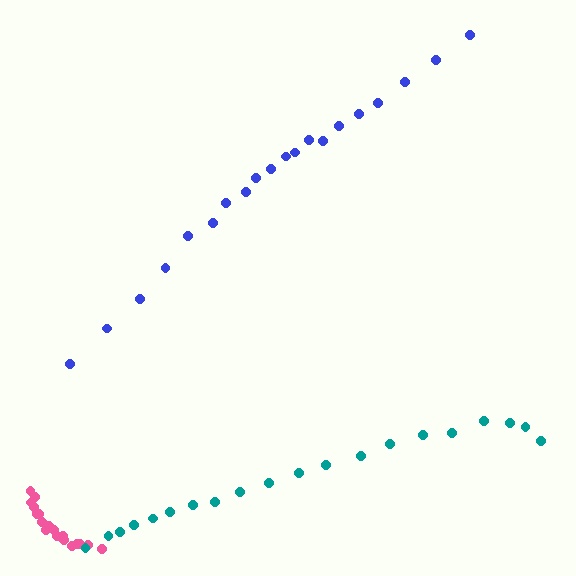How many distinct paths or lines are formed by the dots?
There are 3 distinct paths.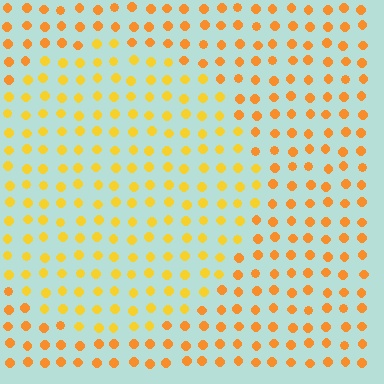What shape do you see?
I see a circle.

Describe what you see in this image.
The image is filled with small orange elements in a uniform arrangement. A circle-shaped region is visible where the elements are tinted to a slightly different hue, forming a subtle color boundary.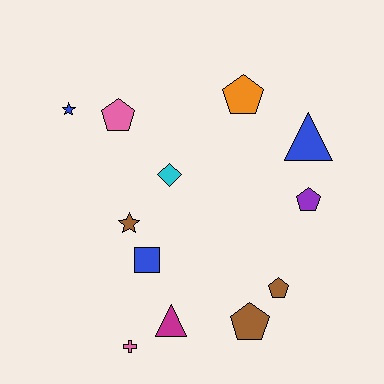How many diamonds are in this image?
There is 1 diamond.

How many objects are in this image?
There are 12 objects.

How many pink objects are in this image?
There are 2 pink objects.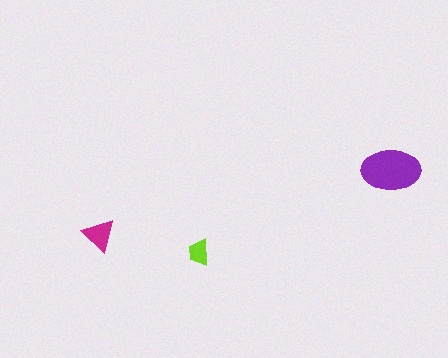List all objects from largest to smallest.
The purple ellipse, the magenta triangle, the lime trapezoid.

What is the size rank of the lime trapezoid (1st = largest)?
3rd.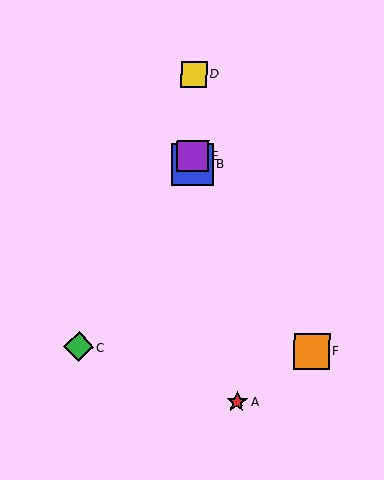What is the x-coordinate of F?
Object F is at x≈312.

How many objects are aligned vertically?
3 objects (B, D, E) are aligned vertically.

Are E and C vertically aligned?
No, E is at x≈192 and C is at x≈79.